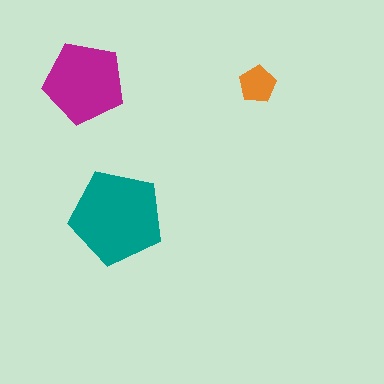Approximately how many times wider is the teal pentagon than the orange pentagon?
About 2.5 times wider.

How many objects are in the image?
There are 3 objects in the image.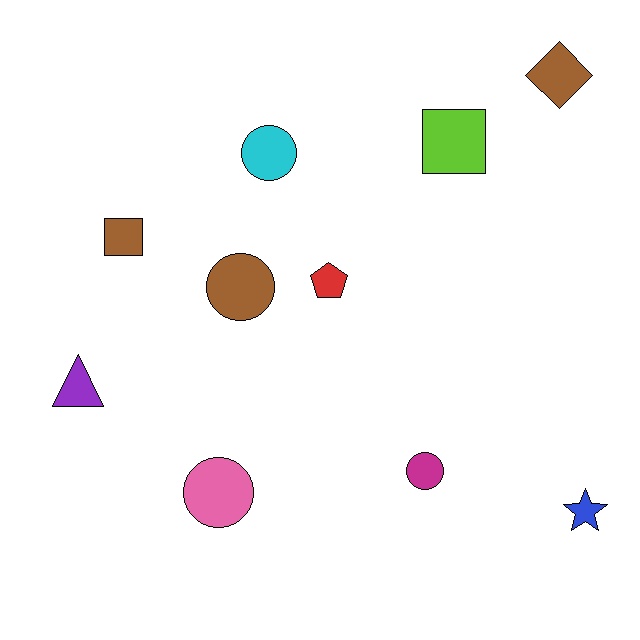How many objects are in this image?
There are 10 objects.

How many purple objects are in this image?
There is 1 purple object.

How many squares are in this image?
There are 2 squares.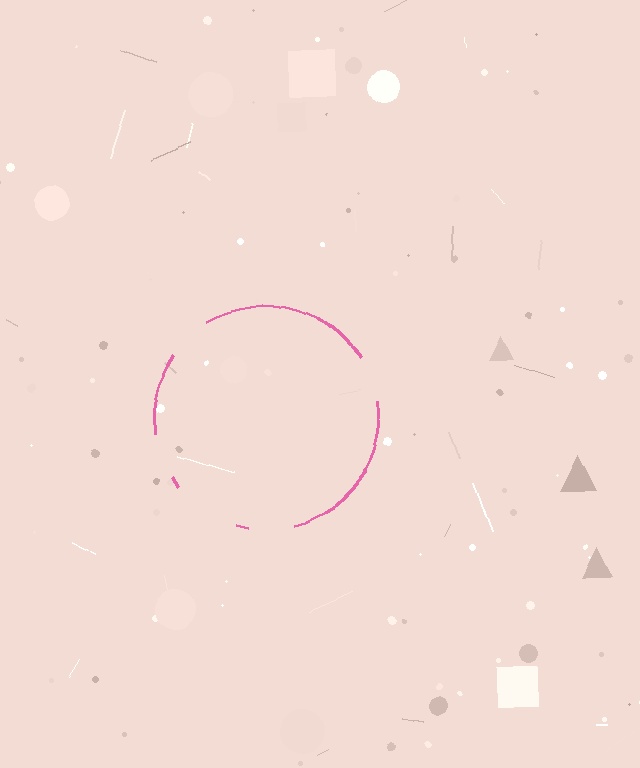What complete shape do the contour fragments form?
The contour fragments form a circle.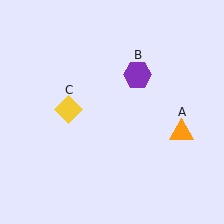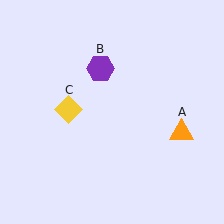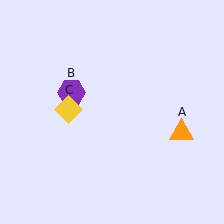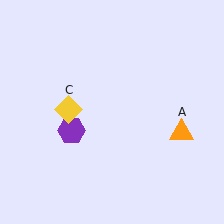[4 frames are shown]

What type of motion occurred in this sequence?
The purple hexagon (object B) rotated counterclockwise around the center of the scene.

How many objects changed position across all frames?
1 object changed position: purple hexagon (object B).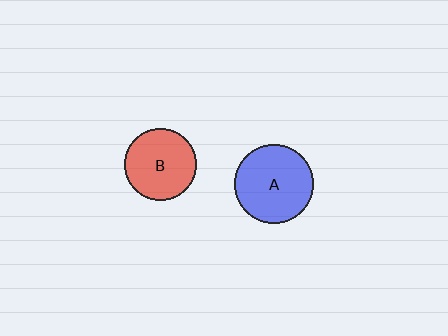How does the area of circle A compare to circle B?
Approximately 1.2 times.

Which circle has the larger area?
Circle A (blue).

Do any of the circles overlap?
No, none of the circles overlap.